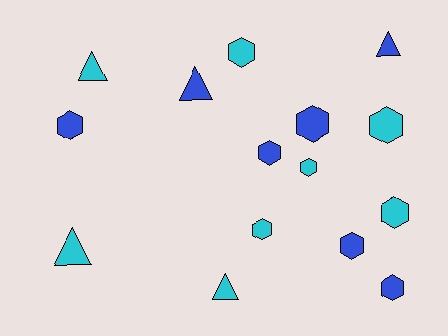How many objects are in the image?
There are 15 objects.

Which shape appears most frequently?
Hexagon, with 10 objects.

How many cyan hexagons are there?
There are 5 cyan hexagons.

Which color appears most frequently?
Cyan, with 8 objects.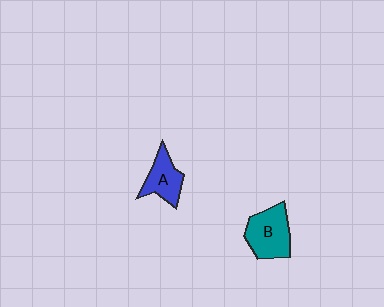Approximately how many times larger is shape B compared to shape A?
Approximately 1.4 times.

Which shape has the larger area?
Shape B (teal).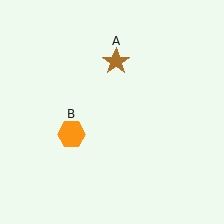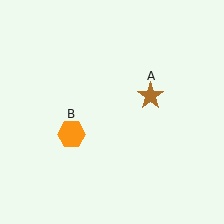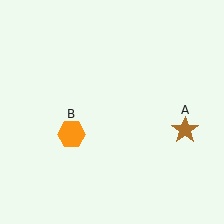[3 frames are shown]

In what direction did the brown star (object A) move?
The brown star (object A) moved down and to the right.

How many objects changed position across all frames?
1 object changed position: brown star (object A).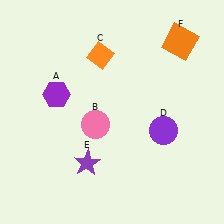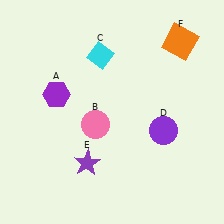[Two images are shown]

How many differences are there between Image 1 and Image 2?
There is 1 difference between the two images.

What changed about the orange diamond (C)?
In Image 1, C is orange. In Image 2, it changed to cyan.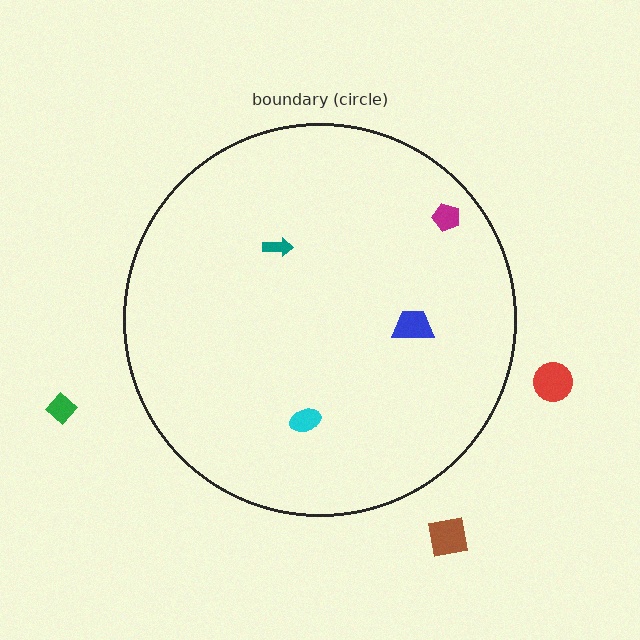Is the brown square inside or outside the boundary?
Outside.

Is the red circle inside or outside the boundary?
Outside.